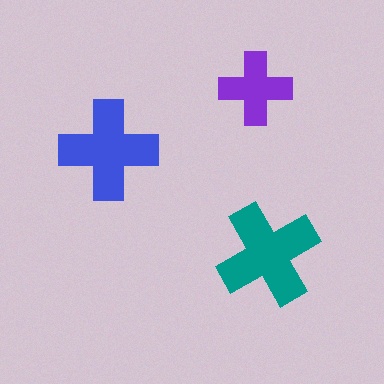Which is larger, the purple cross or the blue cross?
The blue one.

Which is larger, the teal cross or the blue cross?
The teal one.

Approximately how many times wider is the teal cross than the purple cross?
About 1.5 times wider.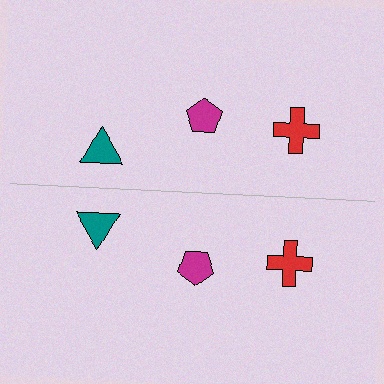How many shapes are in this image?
There are 6 shapes in this image.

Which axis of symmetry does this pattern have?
The pattern has a horizontal axis of symmetry running through the center of the image.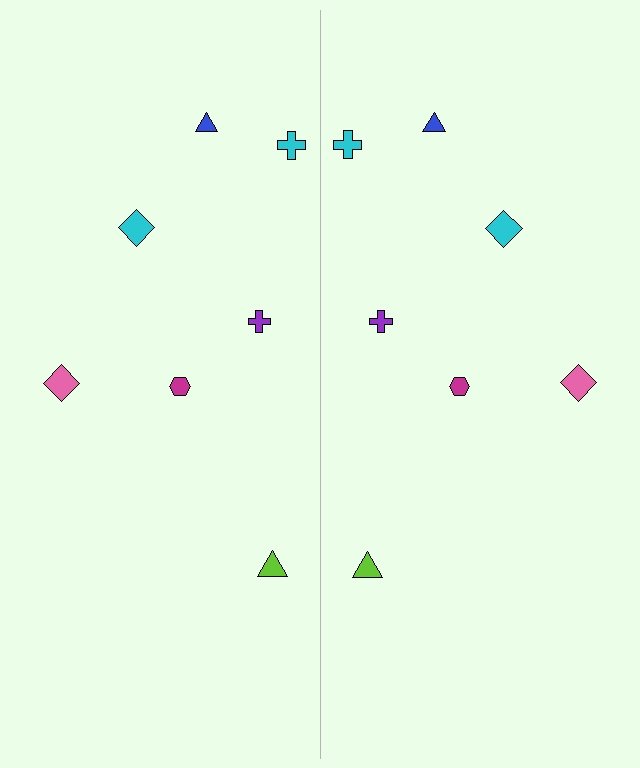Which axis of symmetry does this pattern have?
The pattern has a vertical axis of symmetry running through the center of the image.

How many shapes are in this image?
There are 14 shapes in this image.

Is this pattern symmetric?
Yes, this pattern has bilateral (reflection) symmetry.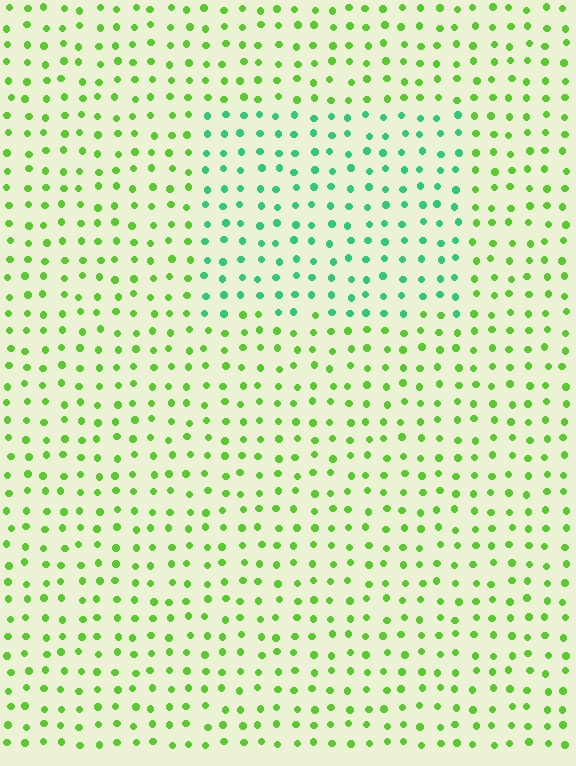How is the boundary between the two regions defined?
The boundary is defined purely by a slight shift in hue (about 45 degrees). Spacing, size, and orientation are identical on both sides.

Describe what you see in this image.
The image is filled with small lime elements in a uniform arrangement. A rectangle-shaped region is visible where the elements are tinted to a slightly different hue, forming a subtle color boundary.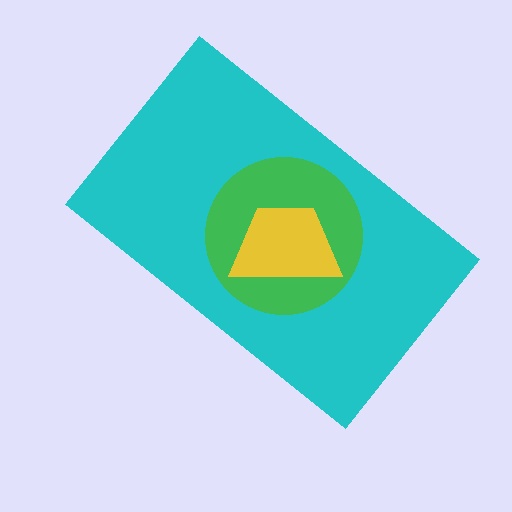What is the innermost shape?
The yellow trapezoid.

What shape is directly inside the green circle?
The yellow trapezoid.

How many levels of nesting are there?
3.